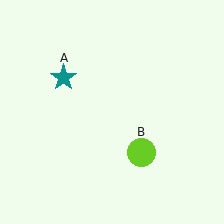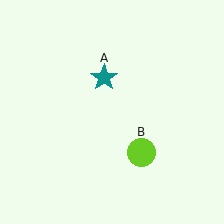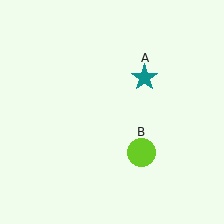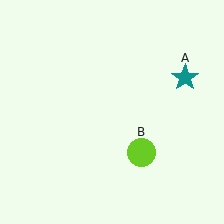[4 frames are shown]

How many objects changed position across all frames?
1 object changed position: teal star (object A).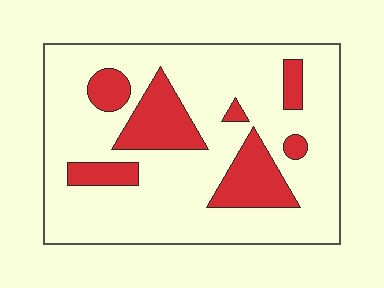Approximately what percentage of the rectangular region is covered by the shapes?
Approximately 20%.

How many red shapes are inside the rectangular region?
7.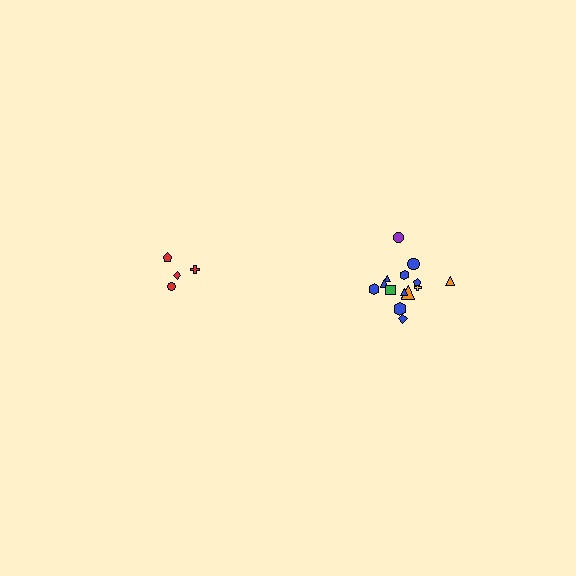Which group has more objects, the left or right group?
The right group.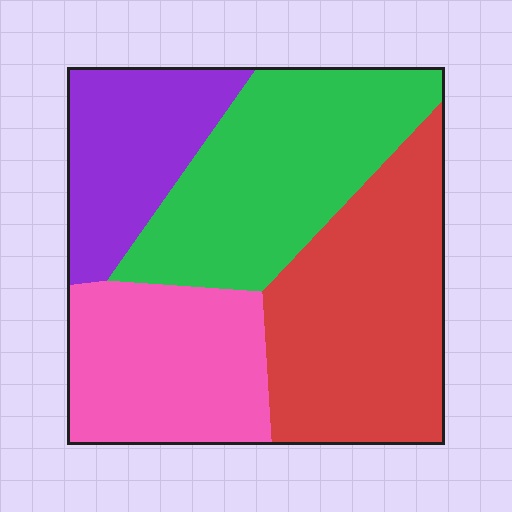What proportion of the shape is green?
Green covers 29% of the shape.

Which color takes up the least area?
Purple, at roughly 15%.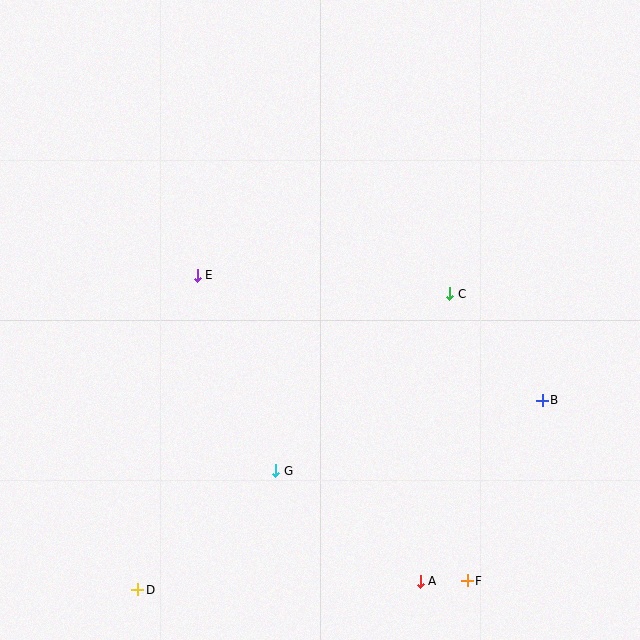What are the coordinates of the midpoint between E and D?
The midpoint between E and D is at (168, 433).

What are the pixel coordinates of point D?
Point D is at (138, 590).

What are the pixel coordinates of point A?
Point A is at (420, 581).